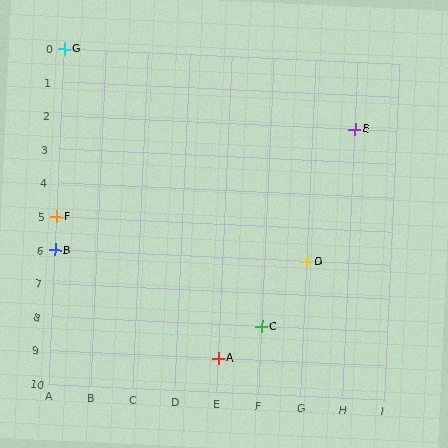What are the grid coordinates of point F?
Point F is at grid coordinates (A, 5).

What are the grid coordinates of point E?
Point E is at grid coordinates (H, 2).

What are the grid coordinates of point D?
Point D is at grid coordinates (G, 6).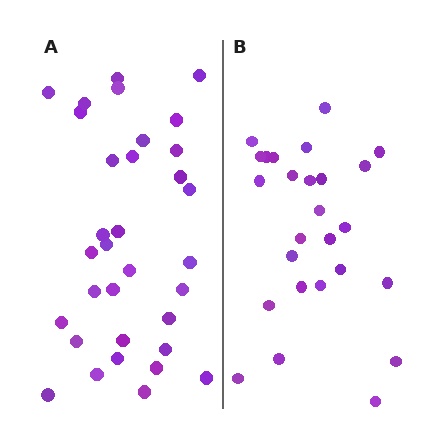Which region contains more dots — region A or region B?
Region A (the left region) has more dots.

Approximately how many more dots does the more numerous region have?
Region A has roughly 8 or so more dots than region B.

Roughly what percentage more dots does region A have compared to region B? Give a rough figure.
About 25% more.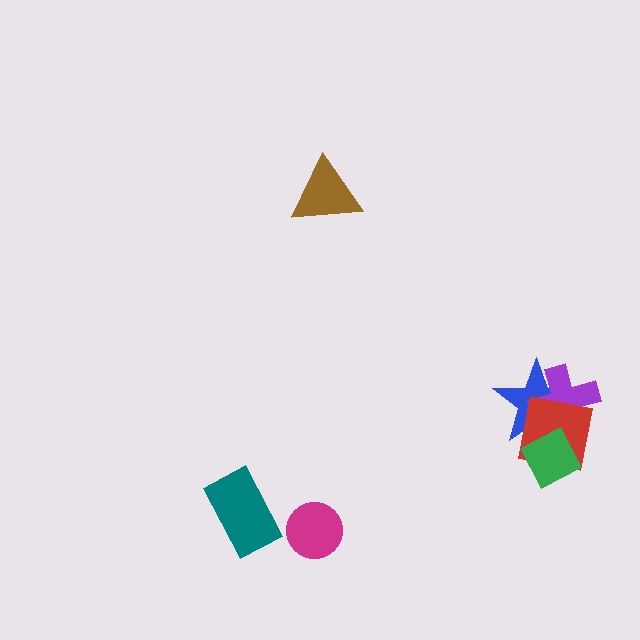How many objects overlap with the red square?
3 objects overlap with the red square.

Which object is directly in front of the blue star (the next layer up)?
The purple cross is directly in front of the blue star.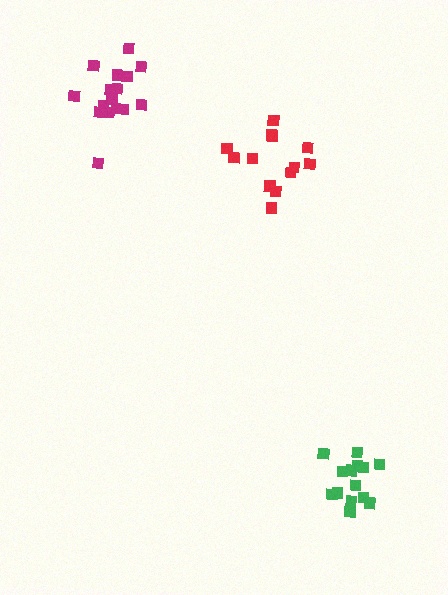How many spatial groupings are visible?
There are 3 spatial groupings.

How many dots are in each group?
Group 1: 13 dots, Group 2: 14 dots, Group 3: 16 dots (43 total).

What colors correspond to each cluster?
The clusters are colored: red, green, magenta.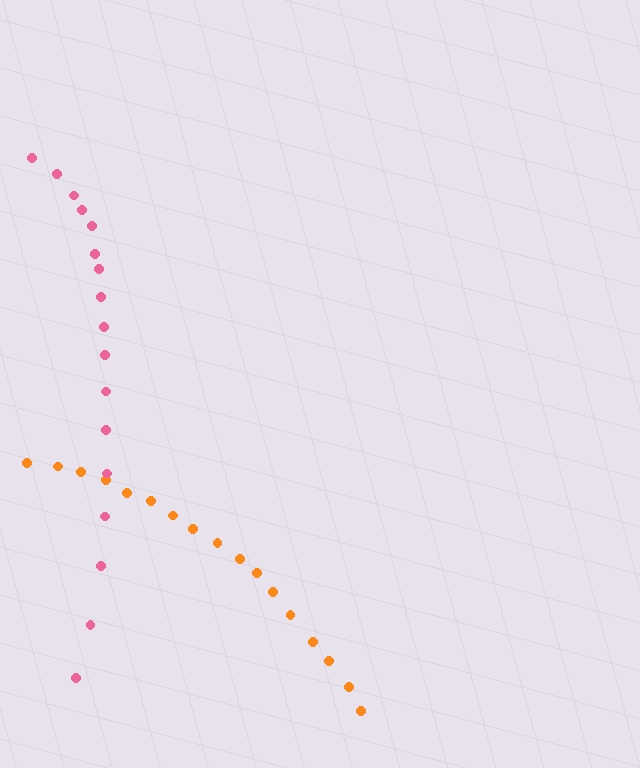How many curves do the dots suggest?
There are 2 distinct paths.